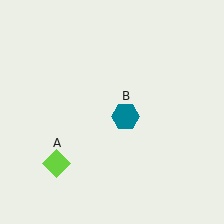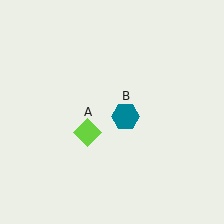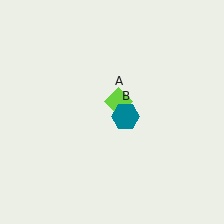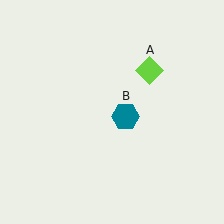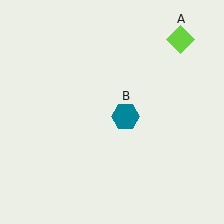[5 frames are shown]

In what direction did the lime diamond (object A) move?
The lime diamond (object A) moved up and to the right.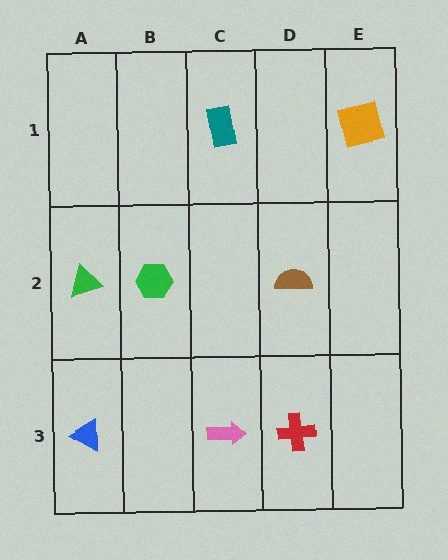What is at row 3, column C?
A pink arrow.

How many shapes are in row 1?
2 shapes.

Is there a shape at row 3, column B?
No, that cell is empty.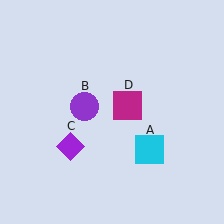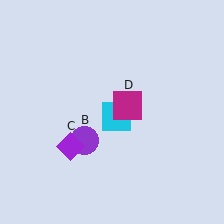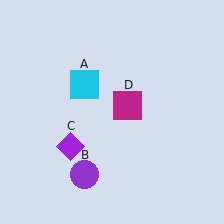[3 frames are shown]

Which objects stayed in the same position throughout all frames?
Purple diamond (object C) and magenta square (object D) remained stationary.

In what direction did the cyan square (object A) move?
The cyan square (object A) moved up and to the left.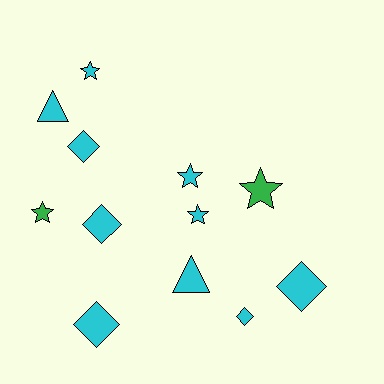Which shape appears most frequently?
Star, with 5 objects.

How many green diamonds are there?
There are no green diamonds.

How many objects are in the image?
There are 12 objects.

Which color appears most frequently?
Cyan, with 10 objects.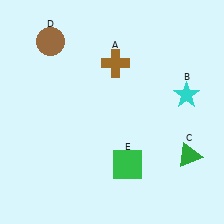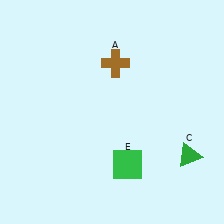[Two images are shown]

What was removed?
The brown circle (D), the cyan star (B) were removed in Image 2.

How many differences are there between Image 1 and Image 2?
There are 2 differences between the two images.